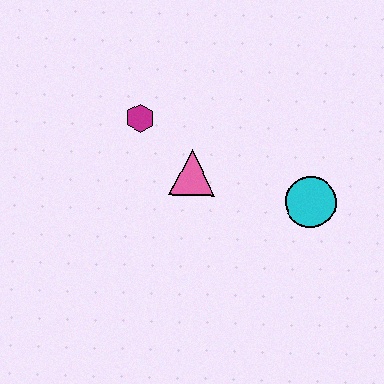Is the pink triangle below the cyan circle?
No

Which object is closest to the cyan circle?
The pink triangle is closest to the cyan circle.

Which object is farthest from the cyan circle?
The magenta hexagon is farthest from the cyan circle.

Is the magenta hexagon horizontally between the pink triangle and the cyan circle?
No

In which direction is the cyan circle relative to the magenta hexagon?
The cyan circle is to the right of the magenta hexagon.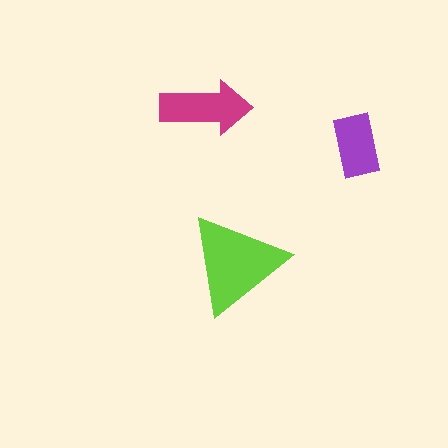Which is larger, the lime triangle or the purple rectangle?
The lime triangle.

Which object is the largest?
The lime triangle.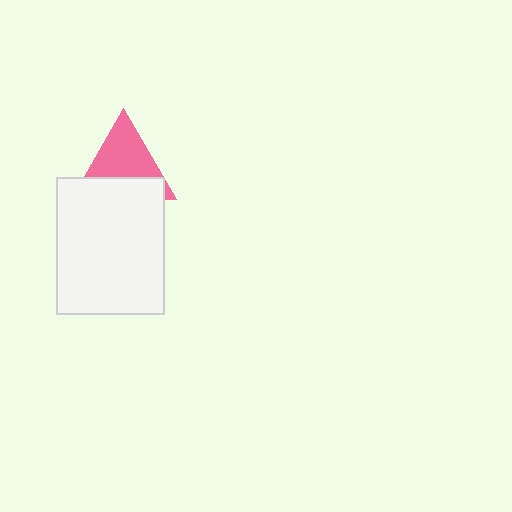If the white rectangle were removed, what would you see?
You would see the complete pink triangle.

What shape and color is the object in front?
The object in front is a white rectangle.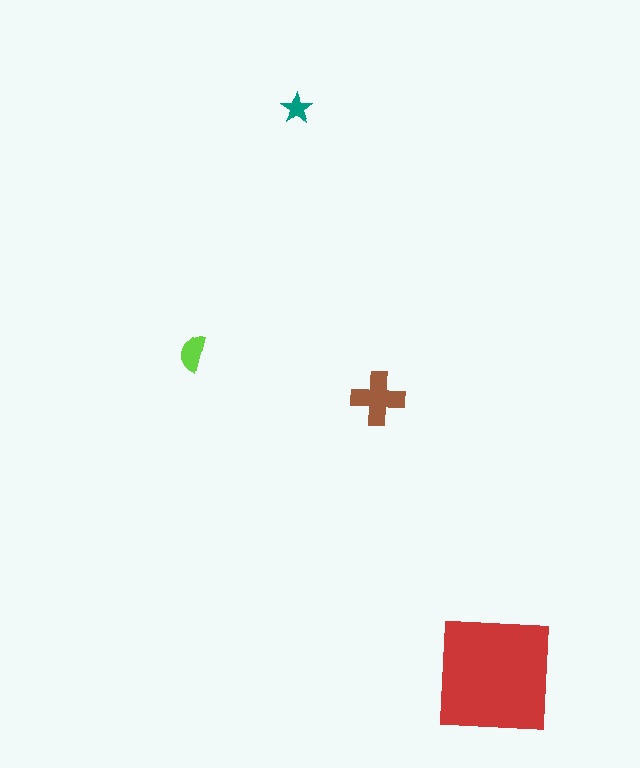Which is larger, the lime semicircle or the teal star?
The lime semicircle.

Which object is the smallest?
The teal star.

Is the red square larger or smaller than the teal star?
Larger.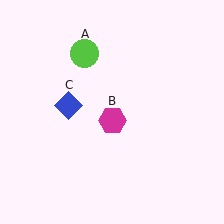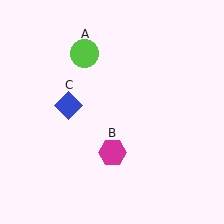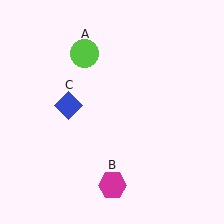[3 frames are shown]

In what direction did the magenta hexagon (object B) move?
The magenta hexagon (object B) moved down.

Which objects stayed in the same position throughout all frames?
Lime circle (object A) and blue diamond (object C) remained stationary.